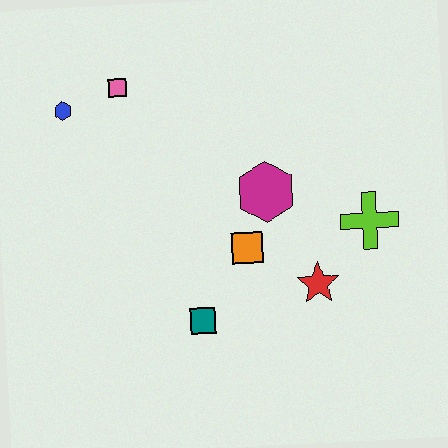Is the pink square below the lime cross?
No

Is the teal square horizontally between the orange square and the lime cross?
No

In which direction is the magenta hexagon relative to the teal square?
The magenta hexagon is above the teal square.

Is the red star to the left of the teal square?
No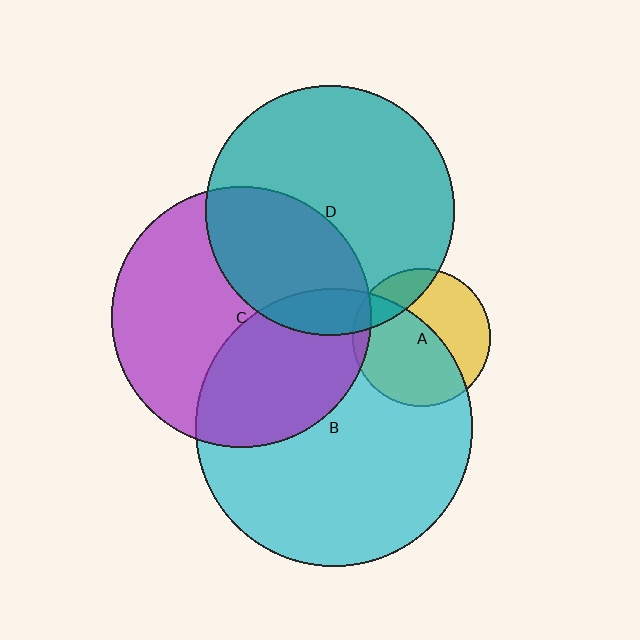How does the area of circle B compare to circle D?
Approximately 1.2 times.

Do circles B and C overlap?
Yes.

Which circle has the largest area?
Circle B (cyan).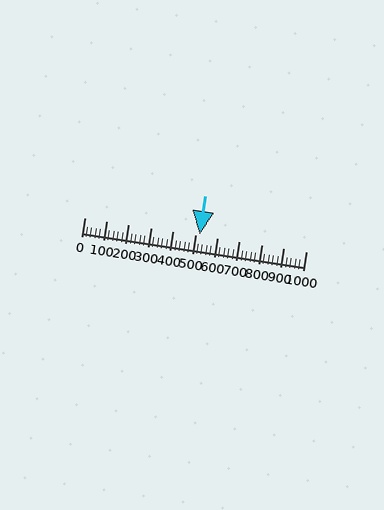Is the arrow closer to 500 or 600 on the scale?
The arrow is closer to 500.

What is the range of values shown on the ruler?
The ruler shows values from 0 to 1000.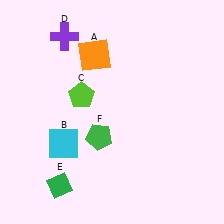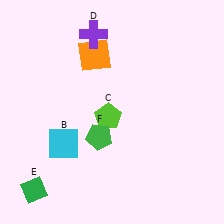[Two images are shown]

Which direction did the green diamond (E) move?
The green diamond (E) moved left.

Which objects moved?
The objects that moved are: the lime pentagon (C), the purple cross (D), the green diamond (E).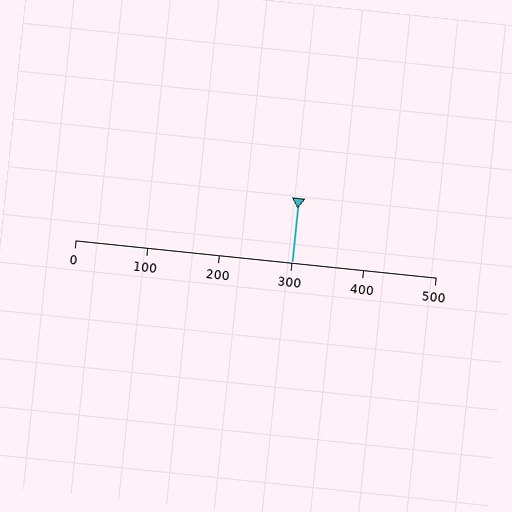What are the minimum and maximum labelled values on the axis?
The axis runs from 0 to 500.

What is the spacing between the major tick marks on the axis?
The major ticks are spaced 100 apart.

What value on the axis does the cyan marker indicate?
The marker indicates approximately 300.